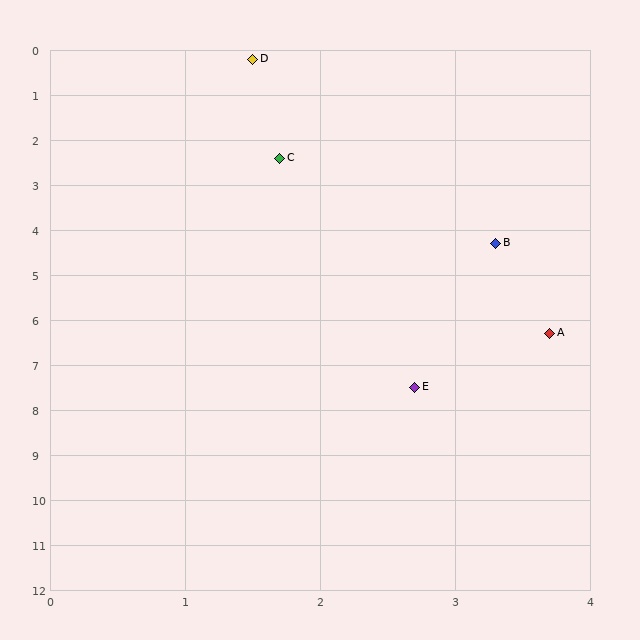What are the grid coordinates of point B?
Point B is at approximately (3.3, 4.3).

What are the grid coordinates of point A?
Point A is at approximately (3.7, 6.3).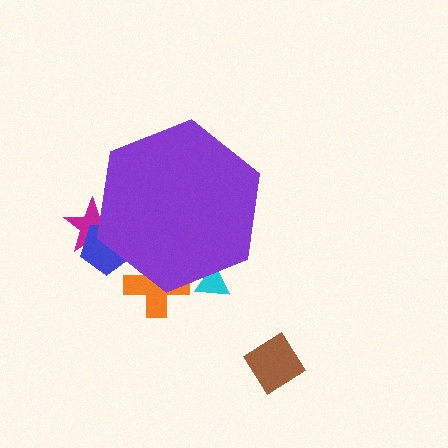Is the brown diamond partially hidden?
No, the brown diamond is fully visible.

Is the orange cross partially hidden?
Yes, the orange cross is partially hidden behind the purple hexagon.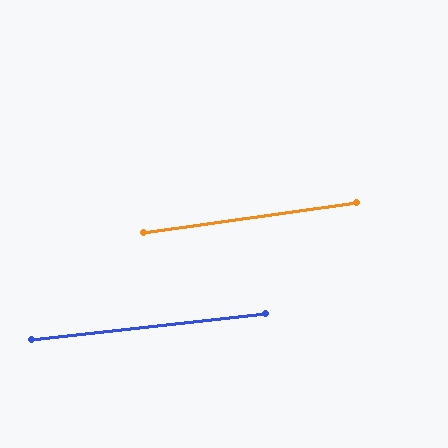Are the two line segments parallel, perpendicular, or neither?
Parallel — their directions differ by only 1.9°.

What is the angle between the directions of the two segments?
Approximately 2 degrees.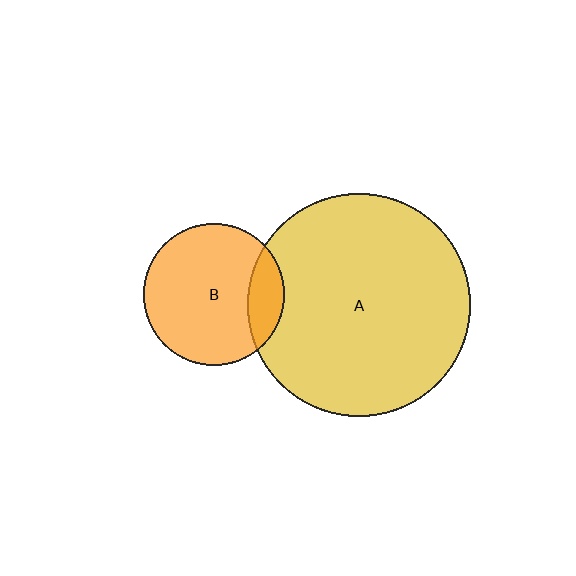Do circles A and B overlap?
Yes.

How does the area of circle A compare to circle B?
Approximately 2.5 times.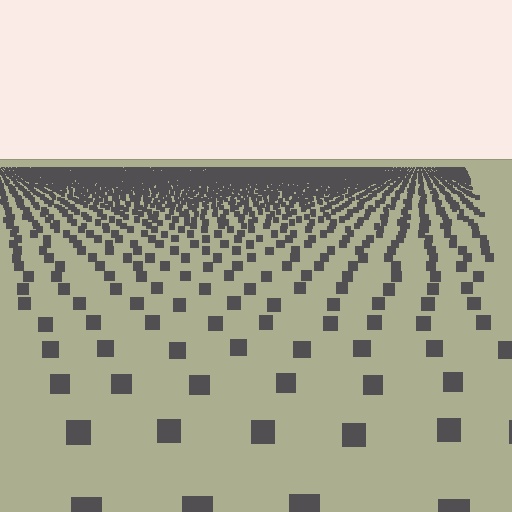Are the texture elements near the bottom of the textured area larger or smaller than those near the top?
Larger. Near the bottom, elements are closer to the viewer and appear at a bigger on-screen size.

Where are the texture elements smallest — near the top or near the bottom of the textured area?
Near the top.